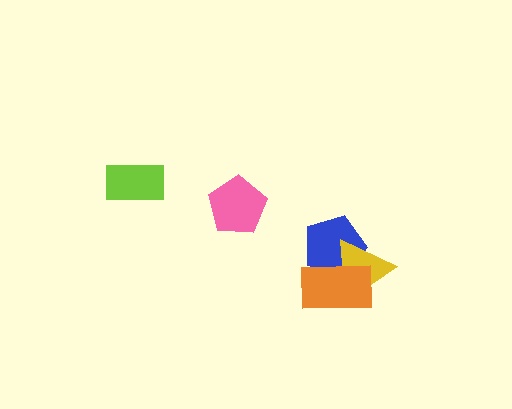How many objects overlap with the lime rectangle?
0 objects overlap with the lime rectangle.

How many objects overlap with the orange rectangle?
2 objects overlap with the orange rectangle.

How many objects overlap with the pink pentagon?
0 objects overlap with the pink pentagon.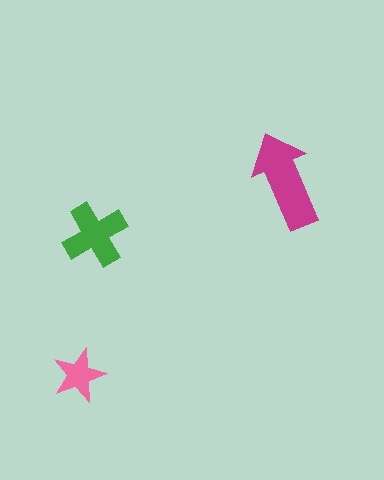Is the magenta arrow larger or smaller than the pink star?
Larger.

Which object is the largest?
The magenta arrow.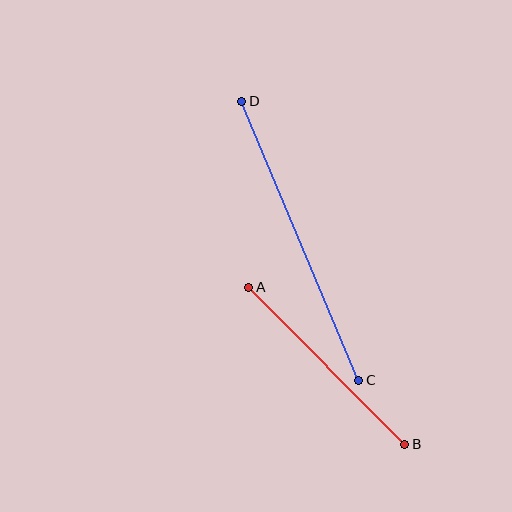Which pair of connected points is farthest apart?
Points C and D are farthest apart.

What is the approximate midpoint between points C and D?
The midpoint is at approximately (300, 241) pixels.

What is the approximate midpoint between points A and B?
The midpoint is at approximately (327, 366) pixels.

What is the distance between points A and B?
The distance is approximately 221 pixels.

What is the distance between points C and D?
The distance is approximately 303 pixels.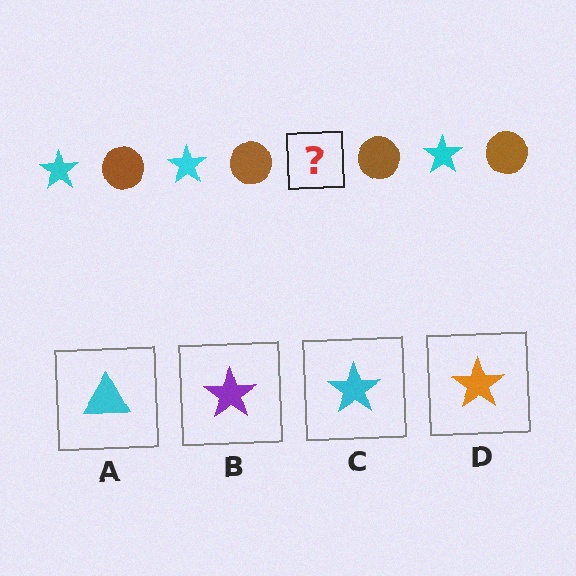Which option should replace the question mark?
Option C.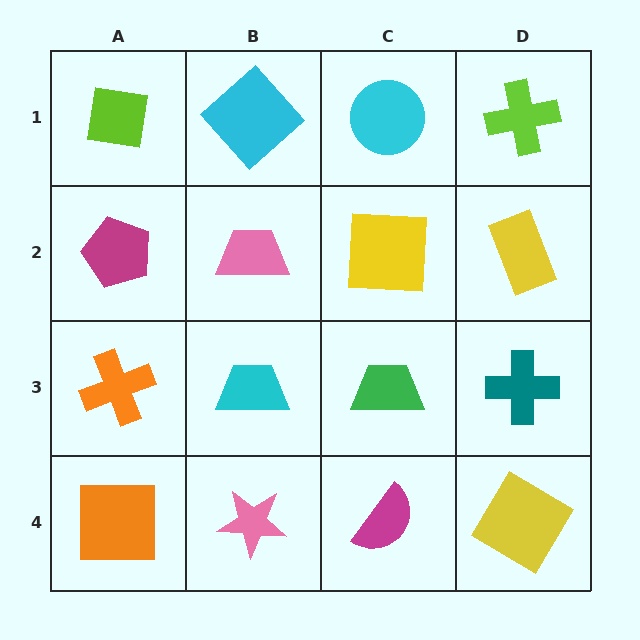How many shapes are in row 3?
4 shapes.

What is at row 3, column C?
A green trapezoid.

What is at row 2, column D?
A yellow rectangle.